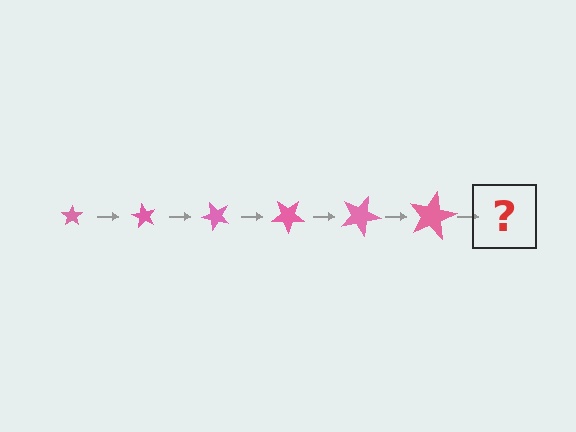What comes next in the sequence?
The next element should be a star, larger than the previous one and rotated 360 degrees from the start.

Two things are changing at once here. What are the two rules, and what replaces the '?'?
The two rules are that the star grows larger each step and it rotates 60 degrees each step. The '?' should be a star, larger than the previous one and rotated 360 degrees from the start.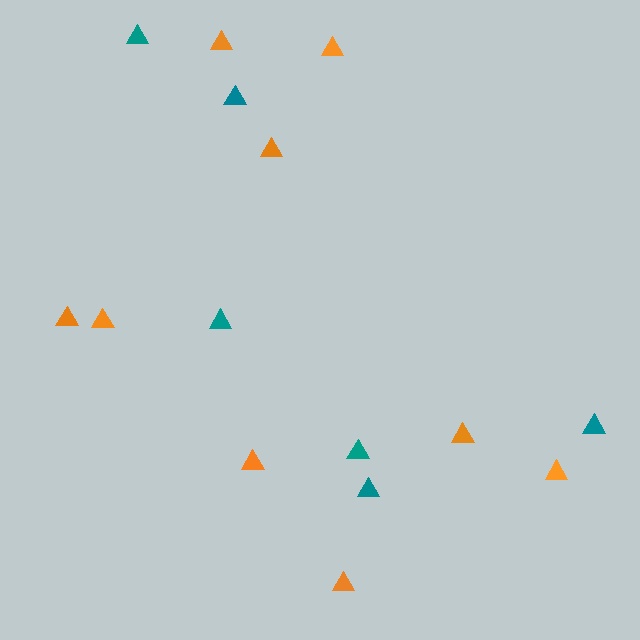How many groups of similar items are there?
There are 2 groups: one group of orange triangles (9) and one group of teal triangles (6).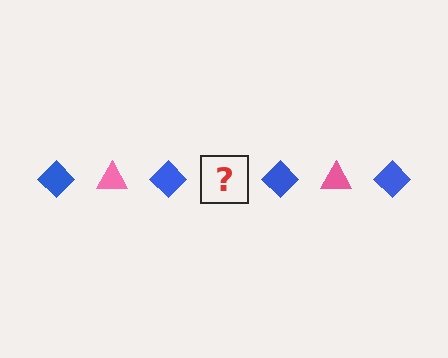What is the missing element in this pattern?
The missing element is a pink triangle.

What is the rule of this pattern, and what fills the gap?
The rule is that the pattern alternates between blue diamond and pink triangle. The gap should be filled with a pink triangle.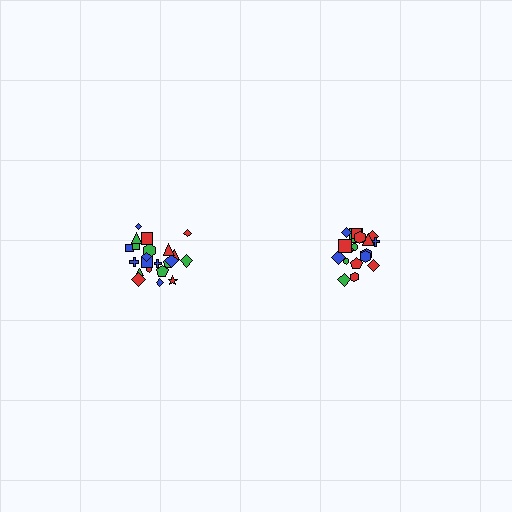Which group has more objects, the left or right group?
The left group.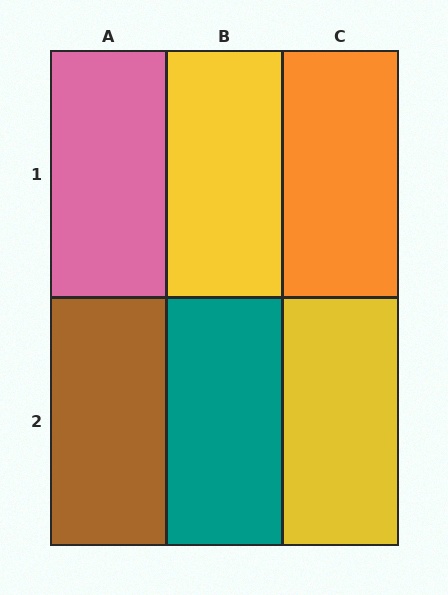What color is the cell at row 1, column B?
Yellow.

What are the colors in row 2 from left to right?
Brown, teal, yellow.